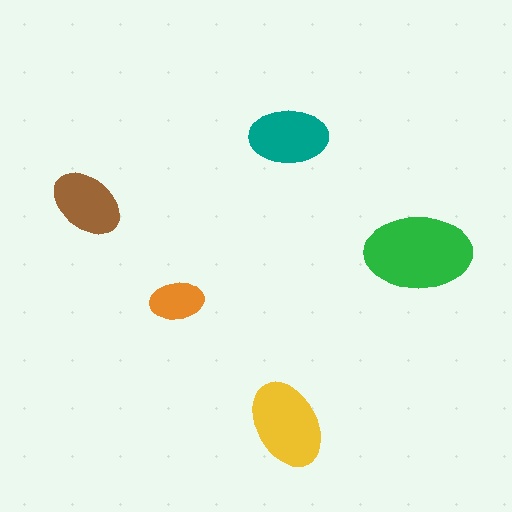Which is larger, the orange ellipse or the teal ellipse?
The teal one.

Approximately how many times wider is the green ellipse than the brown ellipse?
About 1.5 times wider.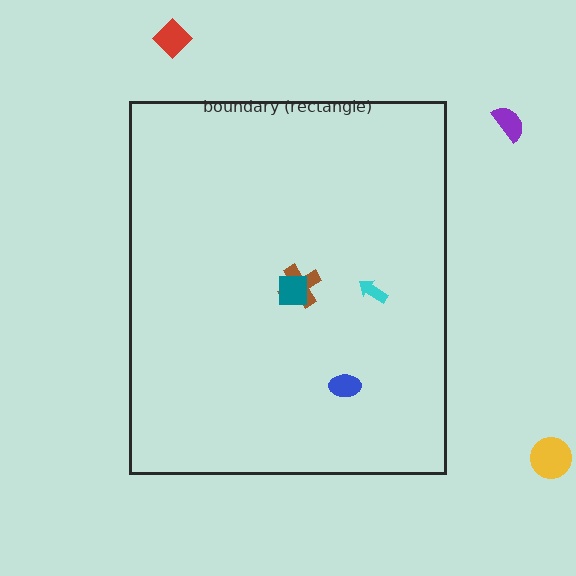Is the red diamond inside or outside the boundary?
Outside.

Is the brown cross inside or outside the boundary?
Inside.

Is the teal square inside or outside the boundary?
Inside.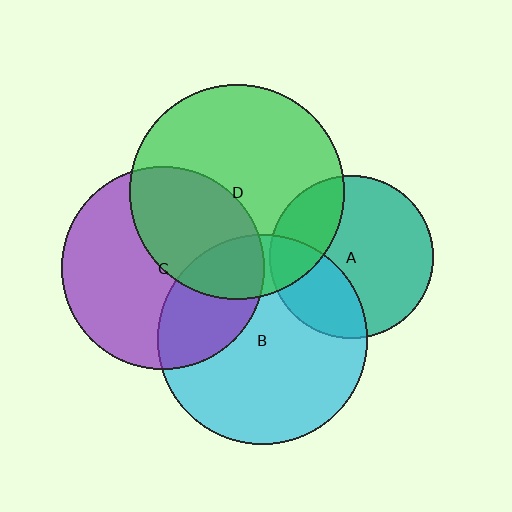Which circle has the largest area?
Circle D (green).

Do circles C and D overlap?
Yes.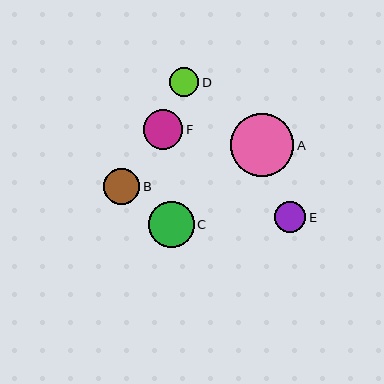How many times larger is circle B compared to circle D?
Circle B is approximately 1.3 times the size of circle D.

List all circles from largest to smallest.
From largest to smallest: A, C, F, B, E, D.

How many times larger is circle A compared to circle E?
Circle A is approximately 2.0 times the size of circle E.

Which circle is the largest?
Circle A is the largest with a size of approximately 63 pixels.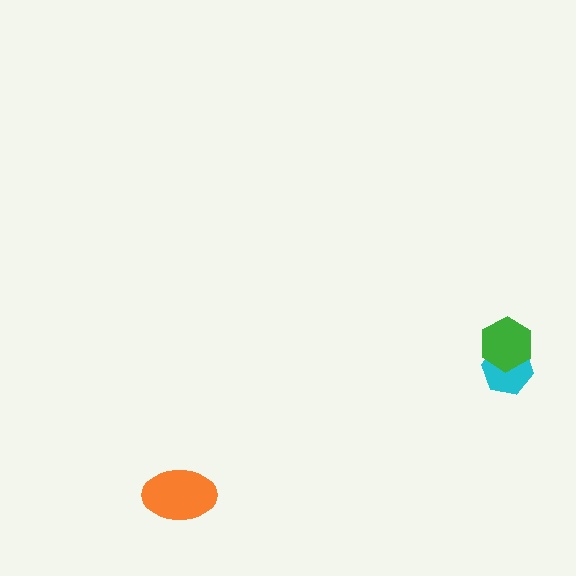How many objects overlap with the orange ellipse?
0 objects overlap with the orange ellipse.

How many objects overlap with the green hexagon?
1 object overlaps with the green hexagon.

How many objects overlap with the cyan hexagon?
1 object overlaps with the cyan hexagon.